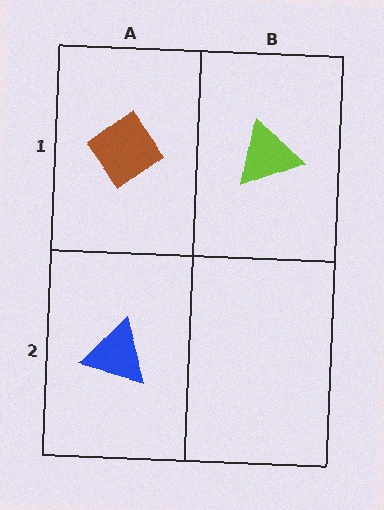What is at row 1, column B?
A lime triangle.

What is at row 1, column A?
A brown diamond.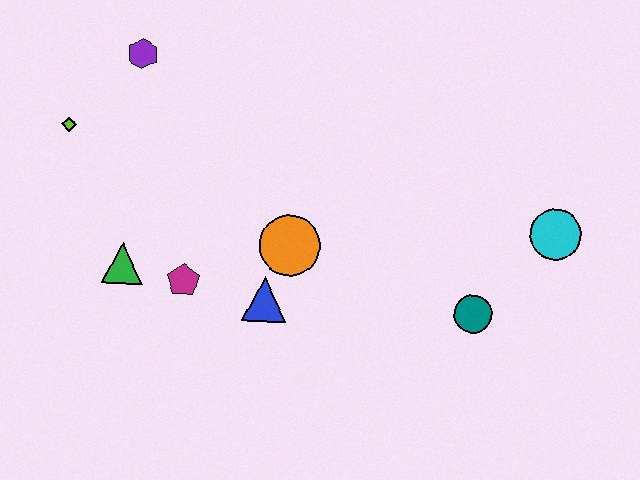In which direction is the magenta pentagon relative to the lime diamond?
The magenta pentagon is below the lime diamond.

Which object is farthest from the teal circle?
The lime diamond is farthest from the teal circle.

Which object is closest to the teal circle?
The cyan circle is closest to the teal circle.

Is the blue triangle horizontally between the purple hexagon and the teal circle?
Yes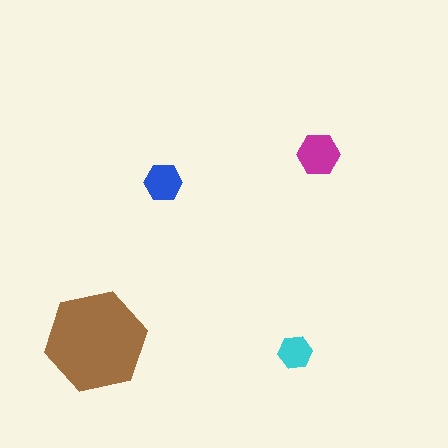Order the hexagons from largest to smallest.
the brown one, the magenta one, the blue one, the cyan one.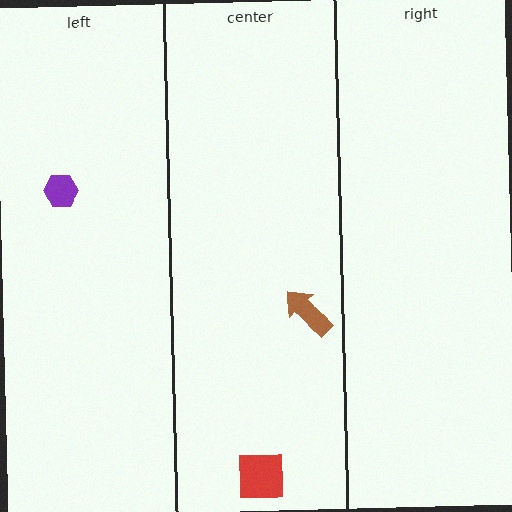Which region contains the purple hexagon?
The left region.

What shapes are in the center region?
The red square, the brown arrow.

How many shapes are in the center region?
2.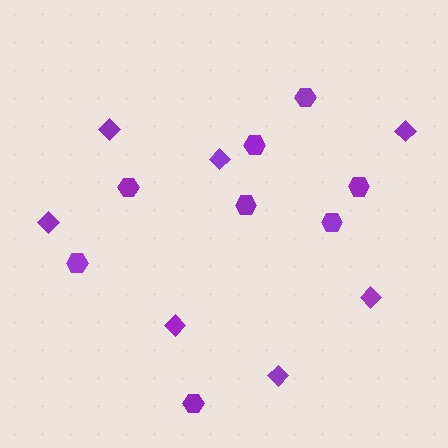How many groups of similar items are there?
There are 2 groups: one group of hexagons (8) and one group of diamonds (7).